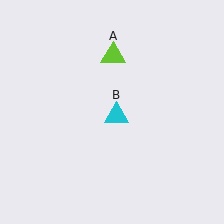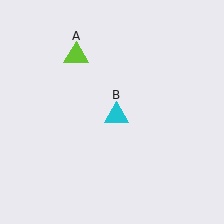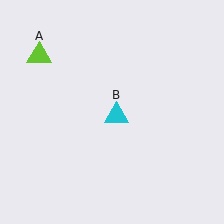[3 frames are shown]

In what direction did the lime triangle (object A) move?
The lime triangle (object A) moved left.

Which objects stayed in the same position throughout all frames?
Cyan triangle (object B) remained stationary.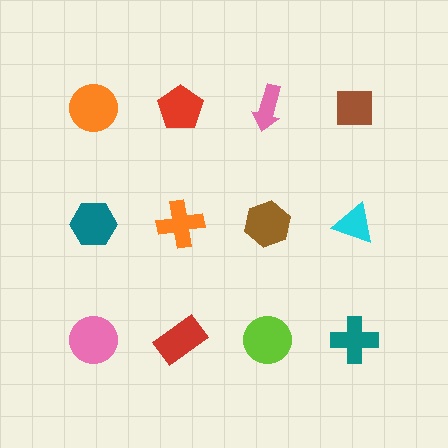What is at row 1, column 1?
An orange circle.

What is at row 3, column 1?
A pink circle.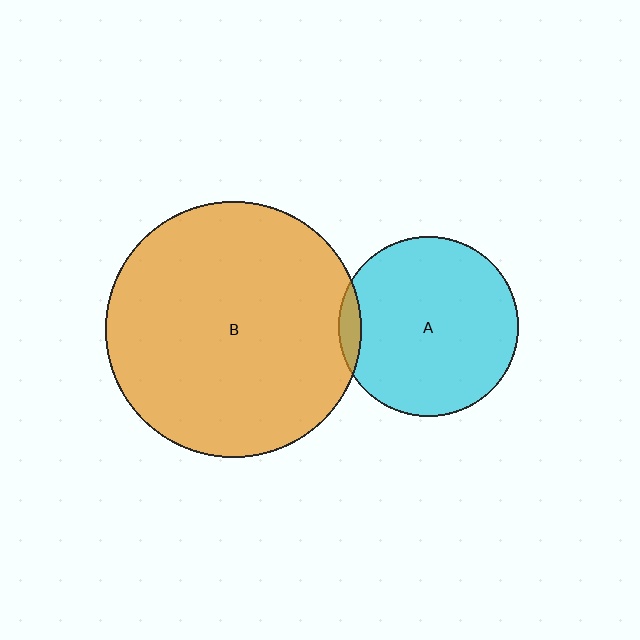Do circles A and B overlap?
Yes.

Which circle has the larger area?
Circle B (orange).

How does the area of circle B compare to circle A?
Approximately 2.0 times.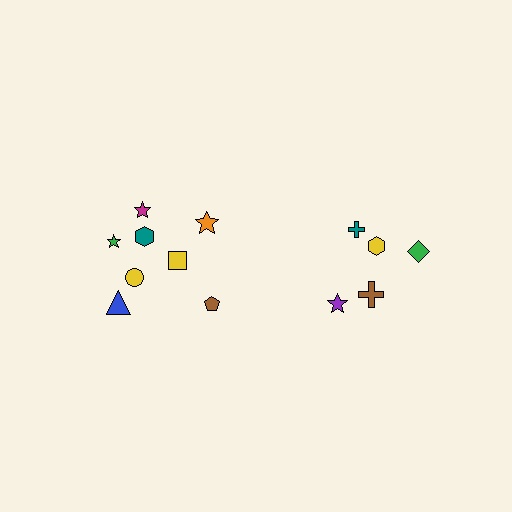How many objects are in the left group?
There are 8 objects.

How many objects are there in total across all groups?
There are 13 objects.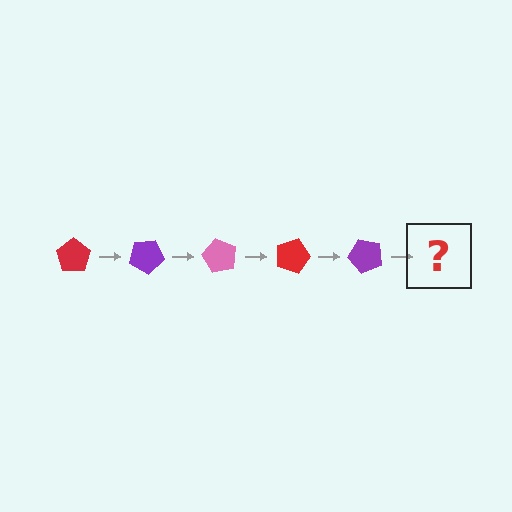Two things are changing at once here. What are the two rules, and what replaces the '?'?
The two rules are that it rotates 30 degrees each step and the color cycles through red, purple, and pink. The '?' should be a pink pentagon, rotated 150 degrees from the start.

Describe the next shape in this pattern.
It should be a pink pentagon, rotated 150 degrees from the start.